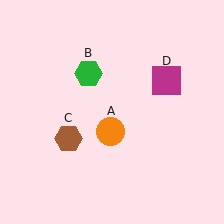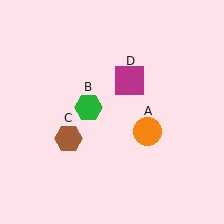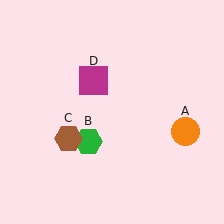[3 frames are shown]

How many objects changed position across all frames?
3 objects changed position: orange circle (object A), green hexagon (object B), magenta square (object D).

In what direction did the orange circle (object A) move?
The orange circle (object A) moved right.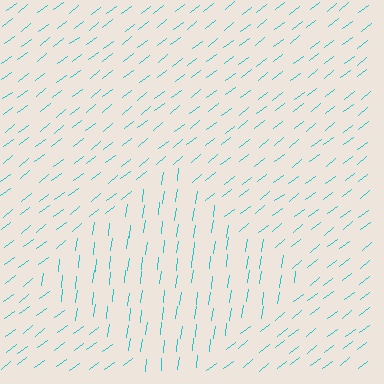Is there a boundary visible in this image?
Yes, there is a texture boundary formed by a change in line orientation.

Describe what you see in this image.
The image is filled with small cyan line segments. A diamond region in the image has lines oriented differently from the surrounding lines, creating a visible texture boundary.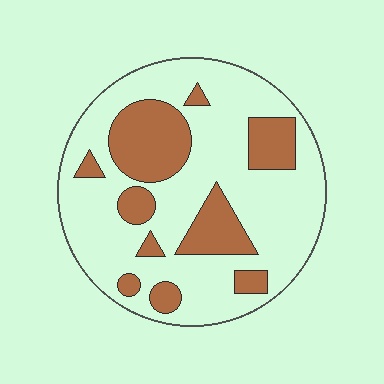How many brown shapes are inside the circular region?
10.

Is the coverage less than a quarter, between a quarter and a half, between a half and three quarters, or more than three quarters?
Between a quarter and a half.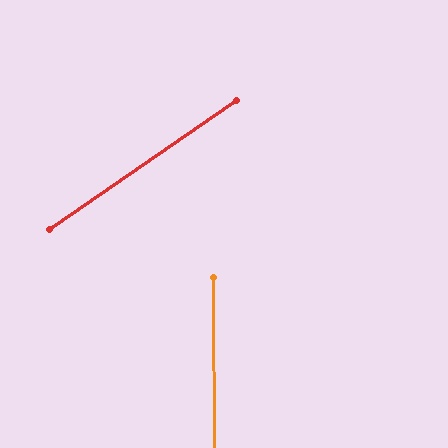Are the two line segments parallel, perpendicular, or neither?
Neither parallel nor perpendicular — they differ by about 56°.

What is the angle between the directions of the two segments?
Approximately 56 degrees.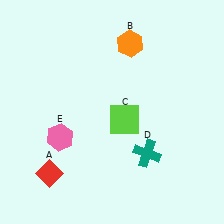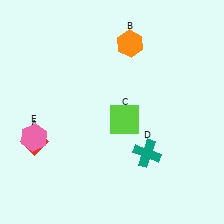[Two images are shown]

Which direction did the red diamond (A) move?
The red diamond (A) moved up.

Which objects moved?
The objects that moved are: the red diamond (A), the pink hexagon (E).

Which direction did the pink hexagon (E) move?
The pink hexagon (E) moved left.